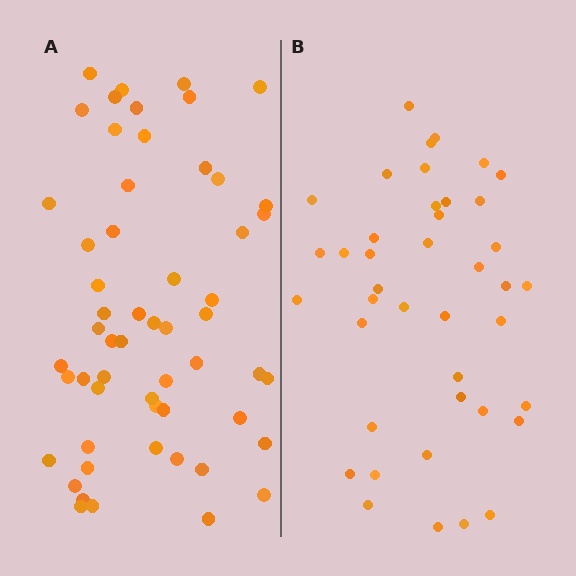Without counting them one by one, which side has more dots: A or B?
Region A (the left region) has more dots.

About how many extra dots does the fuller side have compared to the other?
Region A has approximately 15 more dots than region B.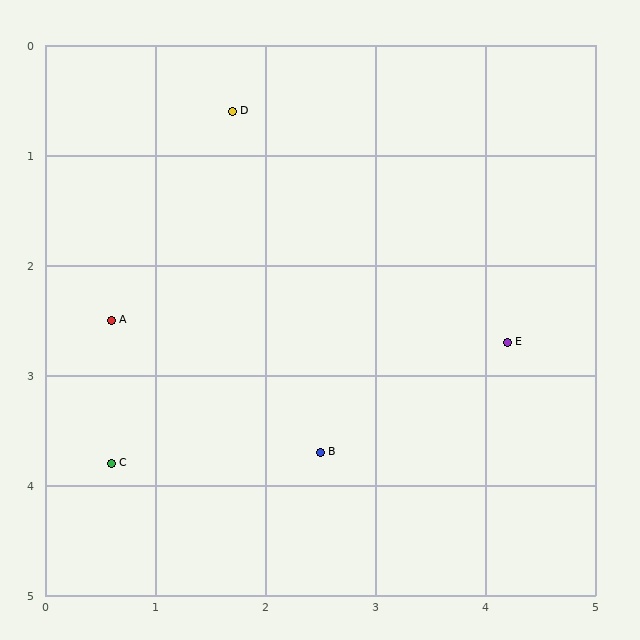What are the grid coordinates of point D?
Point D is at approximately (1.7, 0.6).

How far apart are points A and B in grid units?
Points A and B are about 2.2 grid units apart.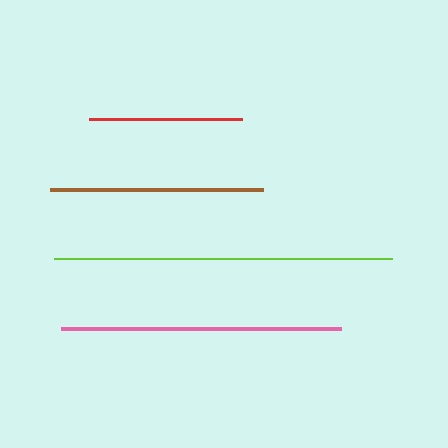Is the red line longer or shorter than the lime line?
The lime line is longer than the red line.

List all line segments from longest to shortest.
From longest to shortest: lime, pink, brown, red.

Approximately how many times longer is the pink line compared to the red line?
The pink line is approximately 1.8 times the length of the red line.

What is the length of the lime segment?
The lime segment is approximately 337 pixels long.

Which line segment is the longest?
The lime line is the longest at approximately 337 pixels.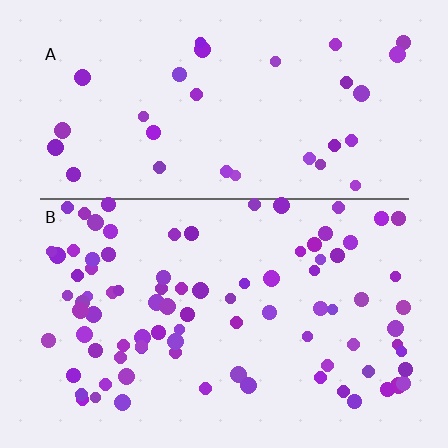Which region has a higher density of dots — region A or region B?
B (the bottom).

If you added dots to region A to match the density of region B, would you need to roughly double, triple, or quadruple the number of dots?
Approximately triple.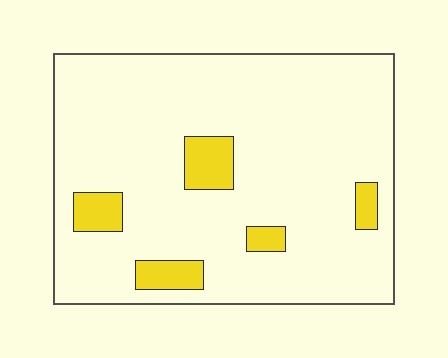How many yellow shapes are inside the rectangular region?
5.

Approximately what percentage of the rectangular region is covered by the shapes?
Approximately 10%.